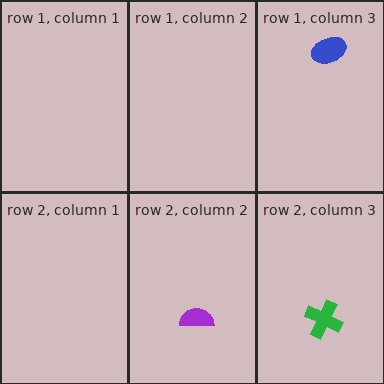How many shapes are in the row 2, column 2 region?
1.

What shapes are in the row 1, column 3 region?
The blue ellipse.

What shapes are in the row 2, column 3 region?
The green cross.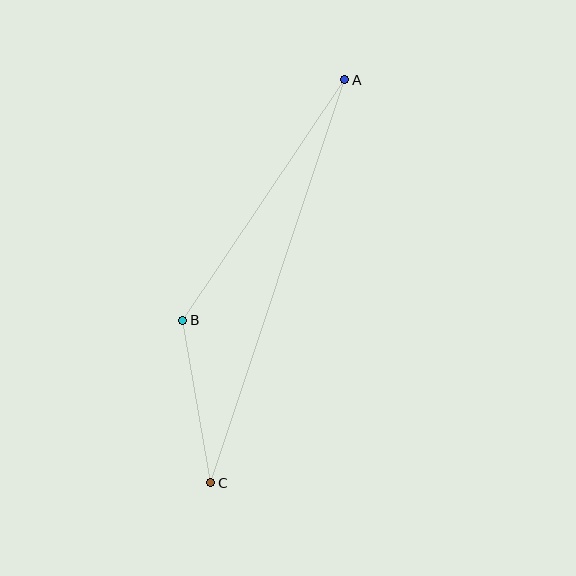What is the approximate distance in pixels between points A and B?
The distance between A and B is approximately 290 pixels.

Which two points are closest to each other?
Points B and C are closest to each other.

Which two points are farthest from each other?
Points A and C are farthest from each other.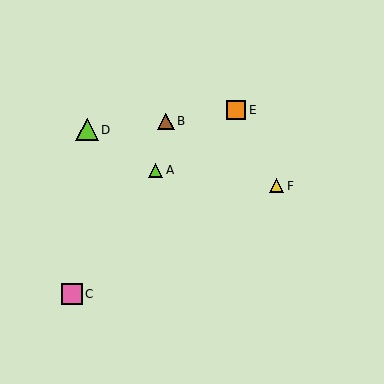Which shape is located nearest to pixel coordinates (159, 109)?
The brown triangle (labeled B) at (166, 121) is nearest to that location.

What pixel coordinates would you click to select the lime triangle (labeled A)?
Click at (156, 170) to select the lime triangle A.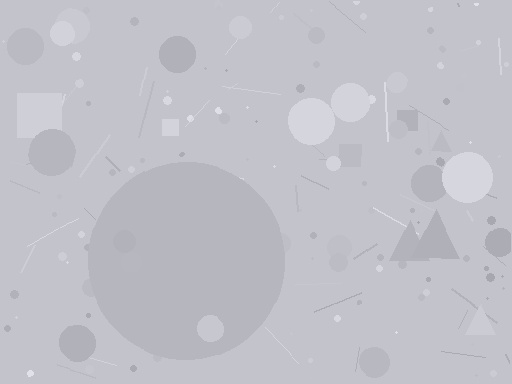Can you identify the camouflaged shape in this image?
The camouflaged shape is a circle.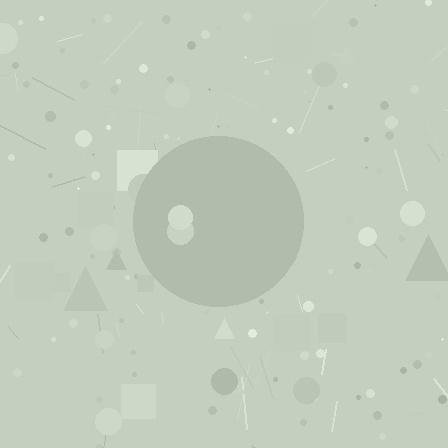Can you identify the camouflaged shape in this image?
The camouflaged shape is a circle.